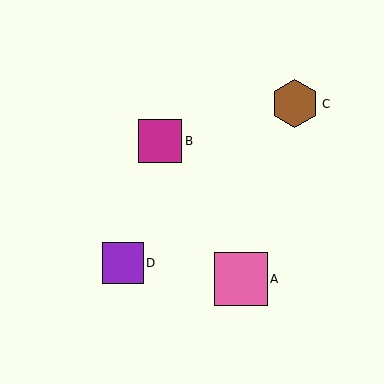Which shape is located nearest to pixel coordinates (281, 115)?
The brown hexagon (labeled C) at (295, 104) is nearest to that location.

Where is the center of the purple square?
The center of the purple square is at (123, 263).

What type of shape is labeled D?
Shape D is a purple square.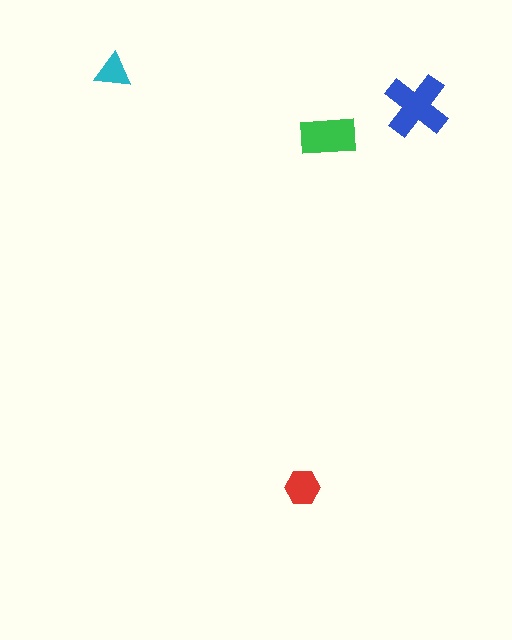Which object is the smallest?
The cyan triangle.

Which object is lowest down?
The red hexagon is bottommost.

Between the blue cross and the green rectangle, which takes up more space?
The blue cross.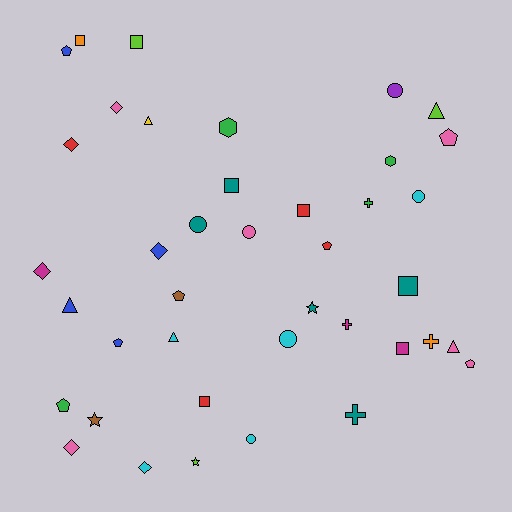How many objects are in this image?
There are 40 objects.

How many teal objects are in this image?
There are 5 teal objects.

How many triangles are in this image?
There are 5 triangles.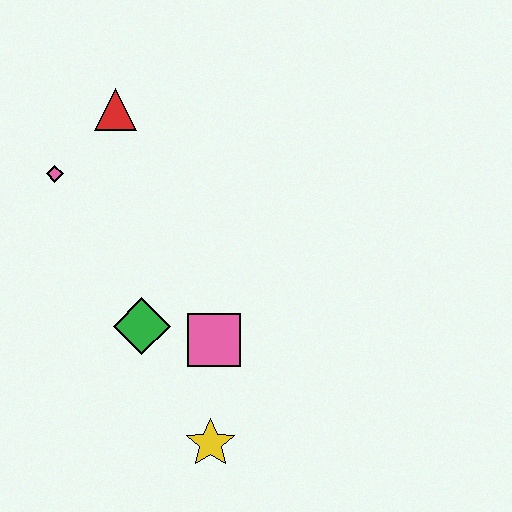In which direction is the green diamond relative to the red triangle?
The green diamond is below the red triangle.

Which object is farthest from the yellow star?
The red triangle is farthest from the yellow star.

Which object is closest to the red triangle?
The pink diamond is closest to the red triangle.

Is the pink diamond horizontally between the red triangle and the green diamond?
No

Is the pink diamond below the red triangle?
Yes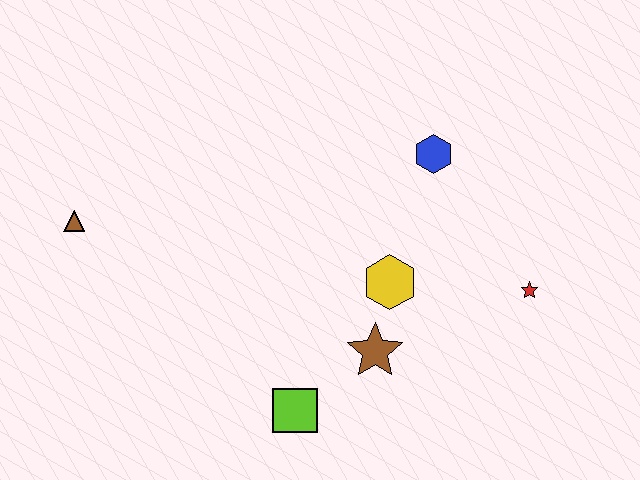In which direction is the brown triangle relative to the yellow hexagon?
The brown triangle is to the left of the yellow hexagon.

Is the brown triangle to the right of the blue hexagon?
No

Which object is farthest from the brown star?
The brown triangle is farthest from the brown star.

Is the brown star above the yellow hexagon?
No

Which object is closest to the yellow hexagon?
The brown star is closest to the yellow hexagon.